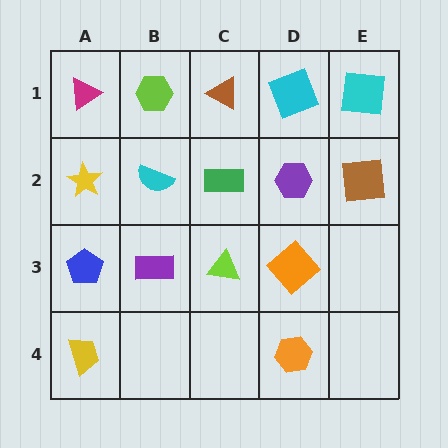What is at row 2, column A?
A yellow star.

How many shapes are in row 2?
5 shapes.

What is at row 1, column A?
A magenta triangle.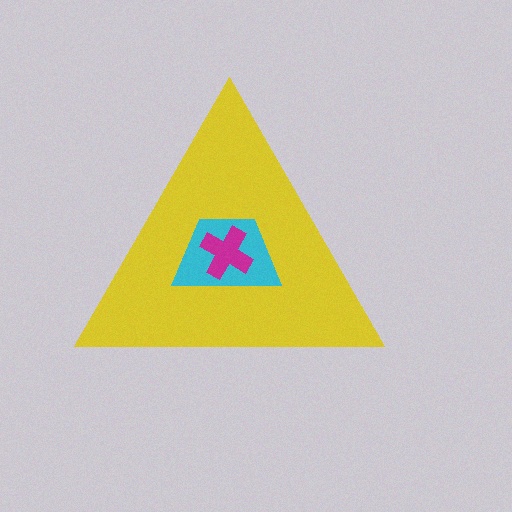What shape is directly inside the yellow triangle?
The cyan trapezoid.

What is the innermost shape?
The magenta cross.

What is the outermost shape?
The yellow triangle.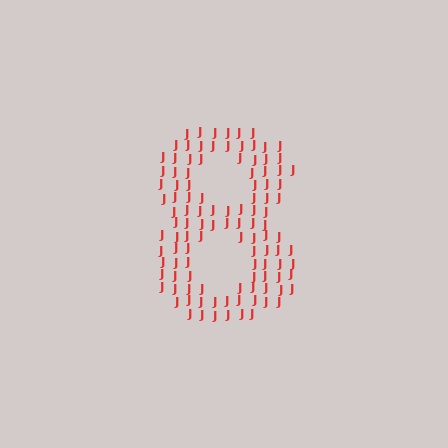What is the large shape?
The large shape is the digit 8.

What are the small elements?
The small elements are letter J's.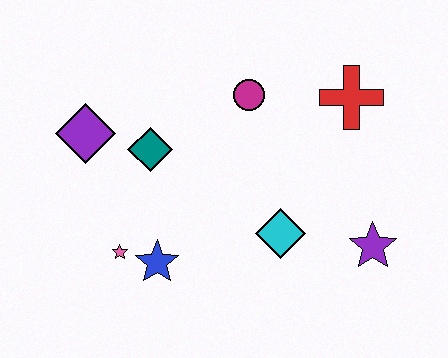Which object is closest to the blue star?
The pink star is closest to the blue star.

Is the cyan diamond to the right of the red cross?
No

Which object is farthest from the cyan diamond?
The purple diamond is farthest from the cyan diamond.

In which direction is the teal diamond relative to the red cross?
The teal diamond is to the left of the red cross.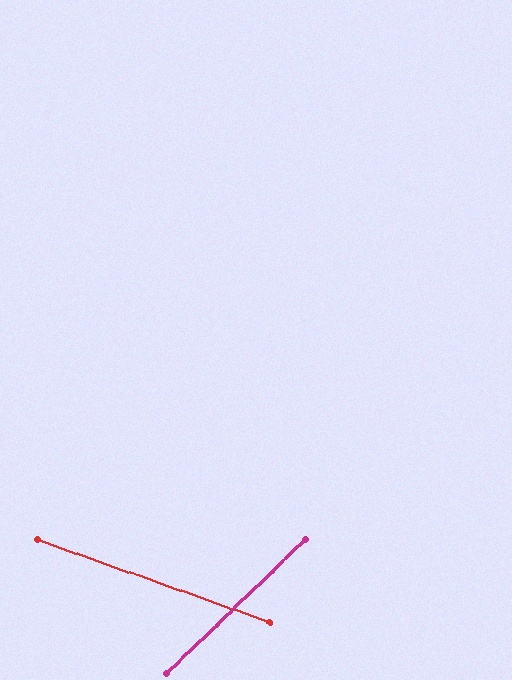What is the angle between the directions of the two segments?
Approximately 63 degrees.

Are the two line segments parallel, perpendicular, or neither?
Neither parallel nor perpendicular — they differ by about 63°.